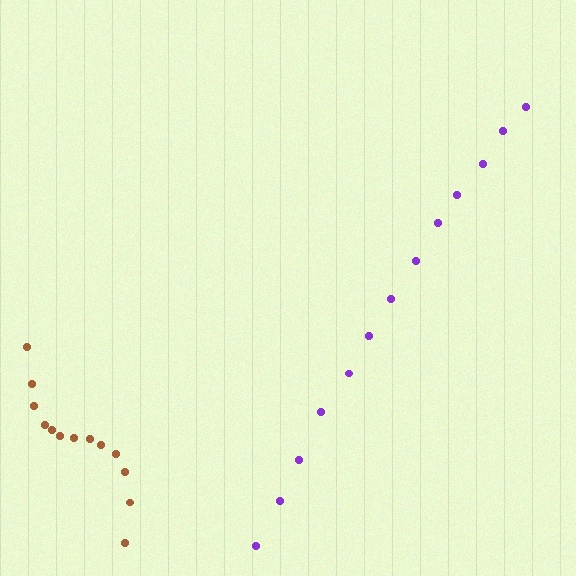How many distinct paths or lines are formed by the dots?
There are 2 distinct paths.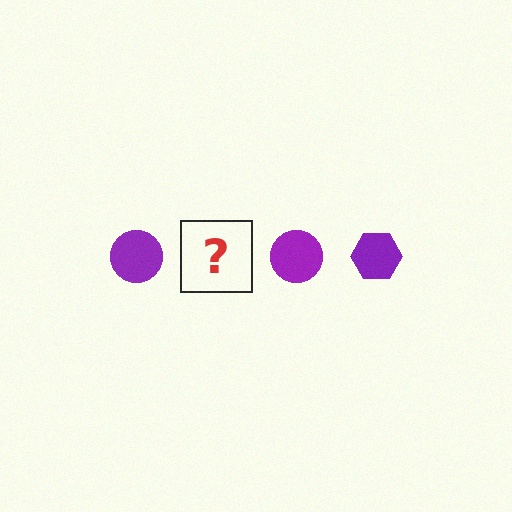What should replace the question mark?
The question mark should be replaced with a purple hexagon.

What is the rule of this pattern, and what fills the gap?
The rule is that the pattern cycles through circle, hexagon shapes in purple. The gap should be filled with a purple hexagon.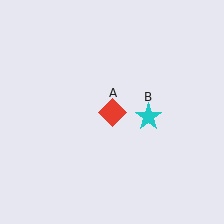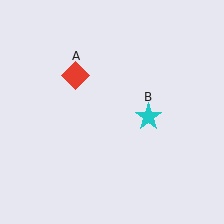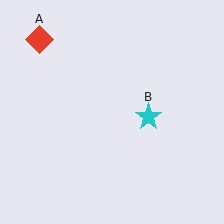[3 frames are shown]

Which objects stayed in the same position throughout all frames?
Cyan star (object B) remained stationary.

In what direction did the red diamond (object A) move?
The red diamond (object A) moved up and to the left.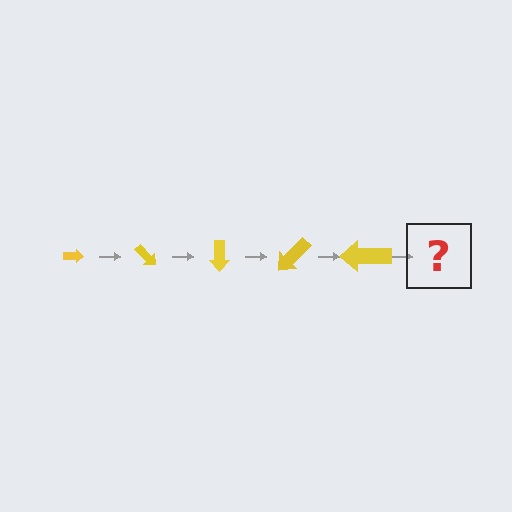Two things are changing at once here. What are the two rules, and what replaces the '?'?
The two rules are that the arrow grows larger each step and it rotates 45 degrees each step. The '?' should be an arrow, larger than the previous one and rotated 225 degrees from the start.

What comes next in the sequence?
The next element should be an arrow, larger than the previous one and rotated 225 degrees from the start.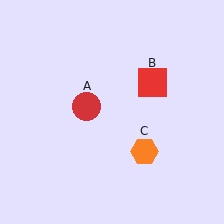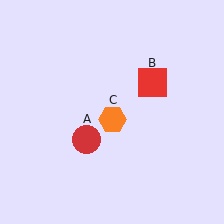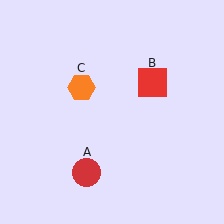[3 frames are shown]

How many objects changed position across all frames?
2 objects changed position: red circle (object A), orange hexagon (object C).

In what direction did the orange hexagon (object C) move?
The orange hexagon (object C) moved up and to the left.